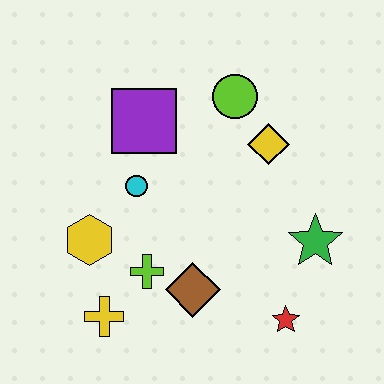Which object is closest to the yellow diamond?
The lime circle is closest to the yellow diamond.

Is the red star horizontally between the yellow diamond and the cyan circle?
No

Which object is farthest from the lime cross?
The lime circle is farthest from the lime cross.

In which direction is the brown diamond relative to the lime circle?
The brown diamond is below the lime circle.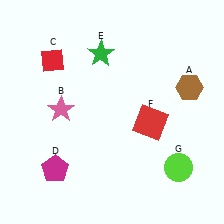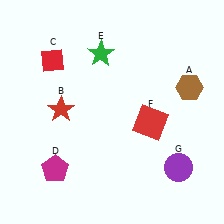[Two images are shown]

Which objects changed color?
B changed from pink to red. G changed from lime to purple.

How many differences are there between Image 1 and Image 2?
There are 2 differences between the two images.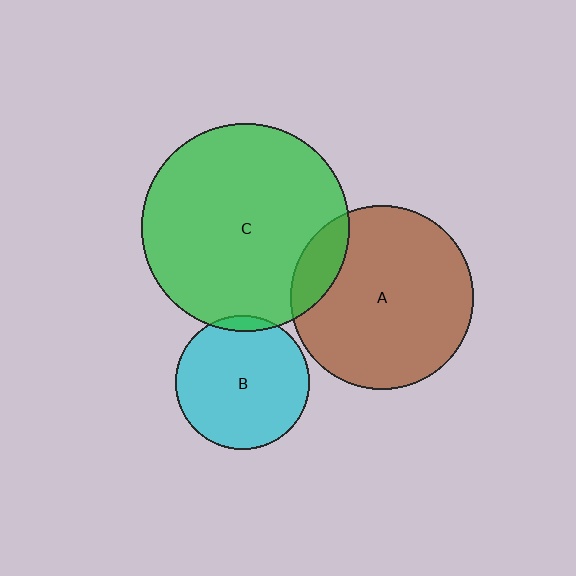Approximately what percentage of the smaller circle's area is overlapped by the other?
Approximately 15%.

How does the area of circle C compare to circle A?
Approximately 1.3 times.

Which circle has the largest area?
Circle C (green).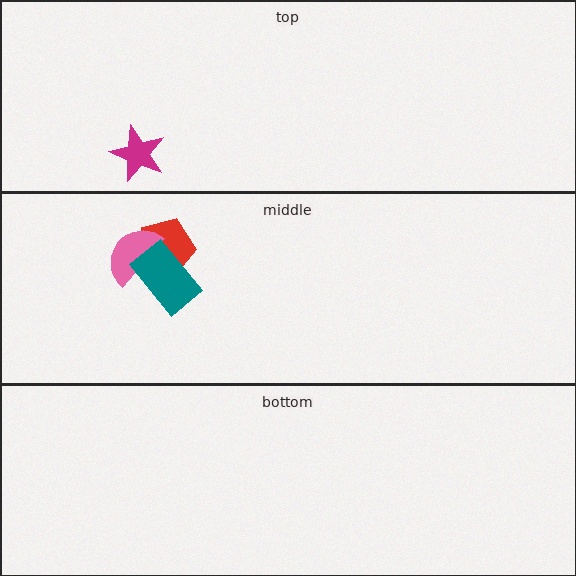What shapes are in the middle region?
The red pentagon, the pink semicircle, the teal rectangle.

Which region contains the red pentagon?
The middle region.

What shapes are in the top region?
The magenta star.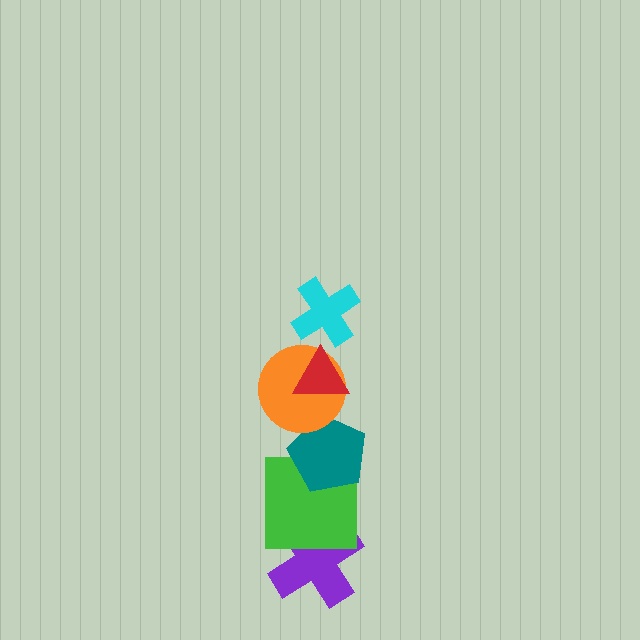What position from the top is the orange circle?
The orange circle is 3rd from the top.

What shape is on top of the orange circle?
The red triangle is on top of the orange circle.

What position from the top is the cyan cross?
The cyan cross is 1st from the top.